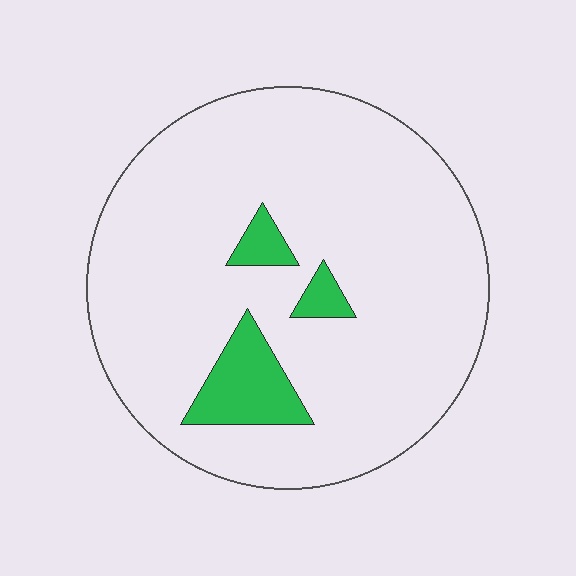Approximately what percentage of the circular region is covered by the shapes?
Approximately 10%.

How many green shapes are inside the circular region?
3.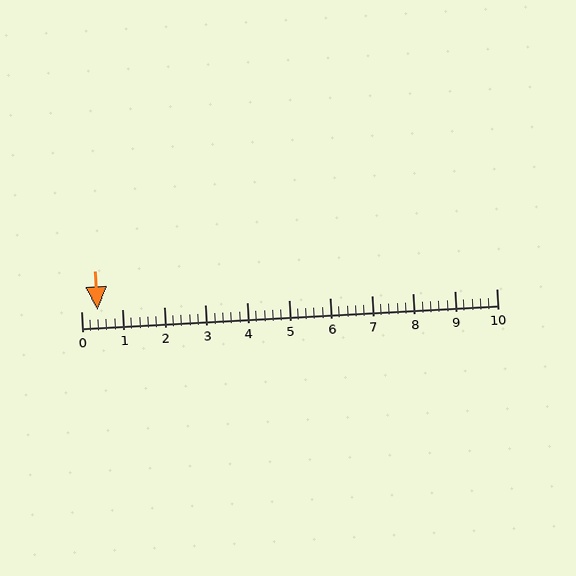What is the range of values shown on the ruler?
The ruler shows values from 0 to 10.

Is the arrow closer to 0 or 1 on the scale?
The arrow is closer to 0.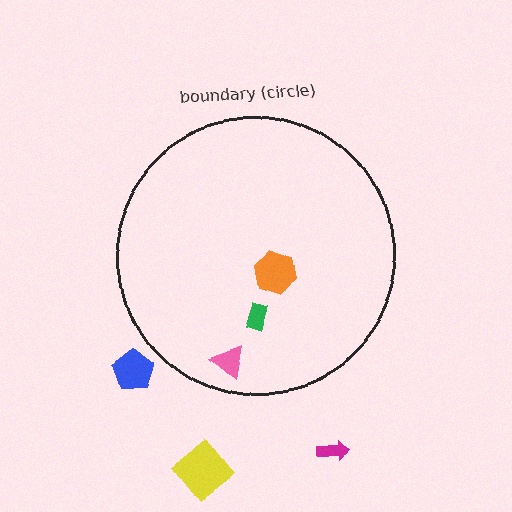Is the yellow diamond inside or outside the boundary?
Outside.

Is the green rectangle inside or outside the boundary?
Inside.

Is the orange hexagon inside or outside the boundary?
Inside.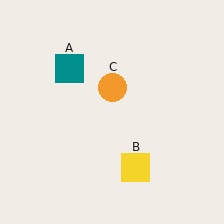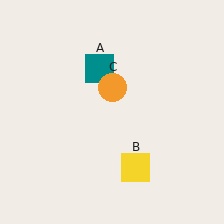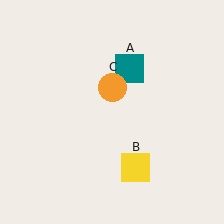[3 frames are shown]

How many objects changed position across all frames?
1 object changed position: teal square (object A).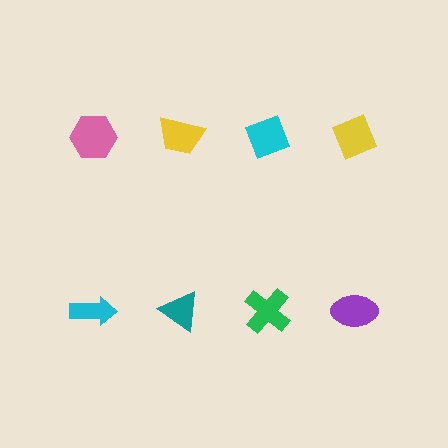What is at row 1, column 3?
A cyan diamond.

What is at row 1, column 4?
A yellow diamond.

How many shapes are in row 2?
4 shapes.